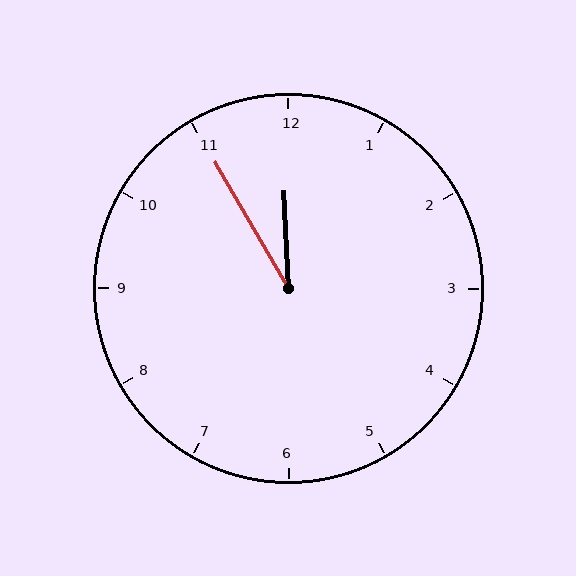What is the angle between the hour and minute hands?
Approximately 28 degrees.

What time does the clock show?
11:55.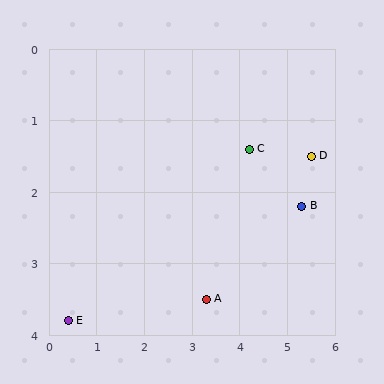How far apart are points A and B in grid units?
Points A and B are about 2.4 grid units apart.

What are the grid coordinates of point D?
Point D is at approximately (5.5, 1.5).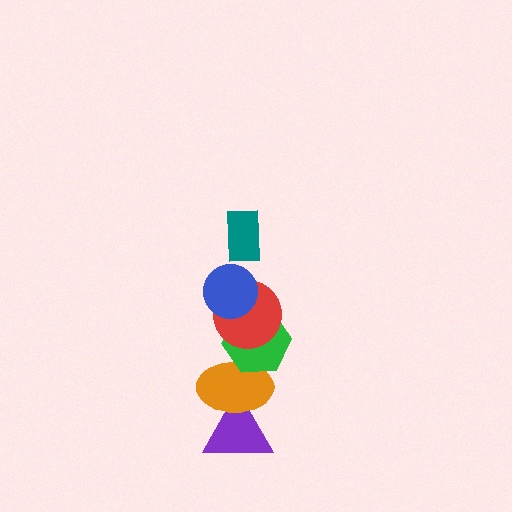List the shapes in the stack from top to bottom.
From top to bottom: the teal rectangle, the blue circle, the red circle, the green hexagon, the orange ellipse, the purple triangle.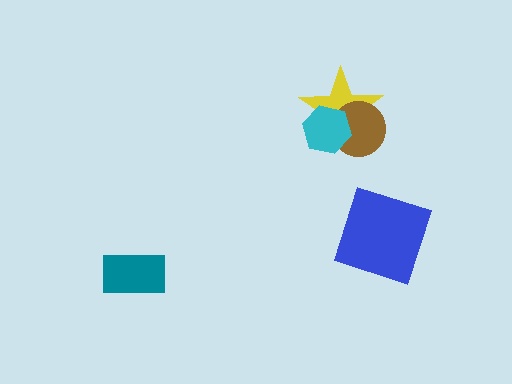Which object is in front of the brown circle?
The cyan hexagon is in front of the brown circle.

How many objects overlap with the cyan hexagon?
2 objects overlap with the cyan hexagon.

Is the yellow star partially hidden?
Yes, it is partially covered by another shape.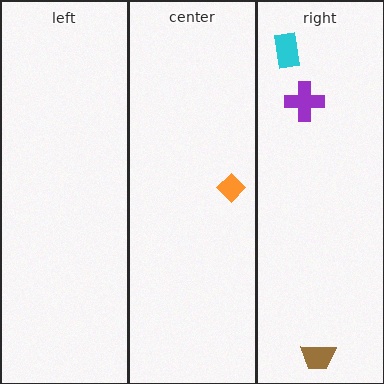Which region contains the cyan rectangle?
The right region.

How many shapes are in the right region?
3.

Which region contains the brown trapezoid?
The right region.